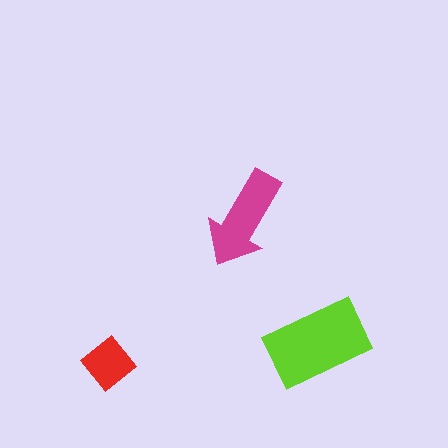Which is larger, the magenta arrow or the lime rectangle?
The lime rectangle.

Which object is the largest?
The lime rectangle.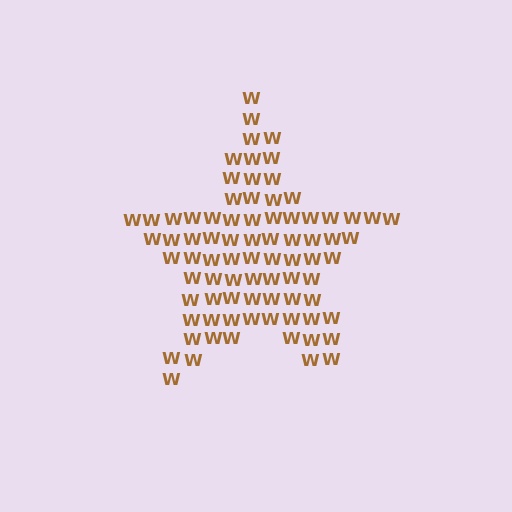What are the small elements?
The small elements are letter W's.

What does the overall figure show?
The overall figure shows a star.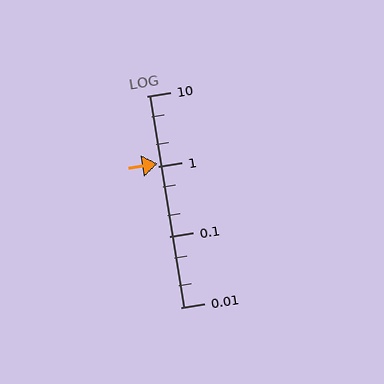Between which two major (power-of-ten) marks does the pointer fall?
The pointer is between 1 and 10.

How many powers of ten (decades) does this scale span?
The scale spans 3 decades, from 0.01 to 10.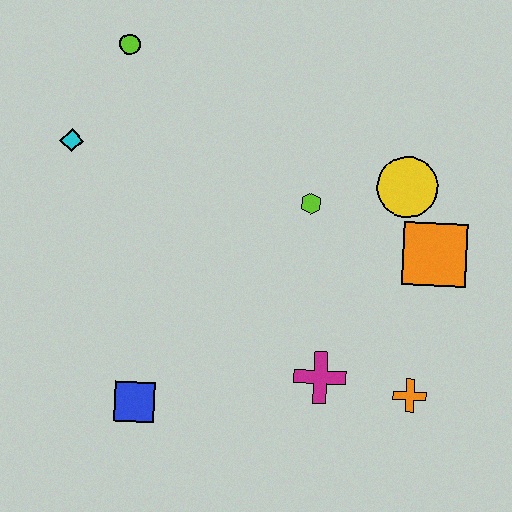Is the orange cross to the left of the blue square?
No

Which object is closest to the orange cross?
The magenta cross is closest to the orange cross.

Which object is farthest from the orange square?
The cyan diamond is farthest from the orange square.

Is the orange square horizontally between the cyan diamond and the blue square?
No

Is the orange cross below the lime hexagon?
Yes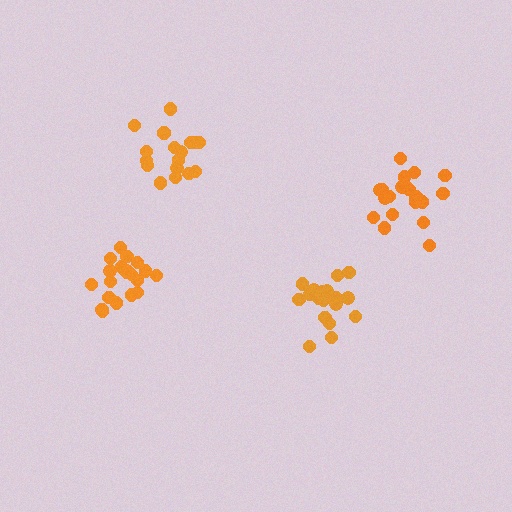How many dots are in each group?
Group 1: 21 dots, Group 2: 20 dots, Group 3: 18 dots, Group 4: 20 dots (79 total).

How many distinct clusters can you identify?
There are 4 distinct clusters.